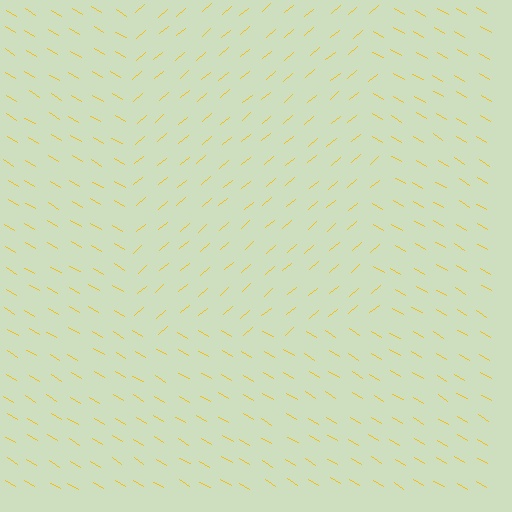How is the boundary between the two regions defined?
The boundary is defined purely by a change in line orientation (approximately 71 degrees difference). All lines are the same color and thickness.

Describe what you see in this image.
The image is filled with small yellow line segments. A rectangle region in the image has lines oriented differently from the surrounding lines, creating a visible texture boundary.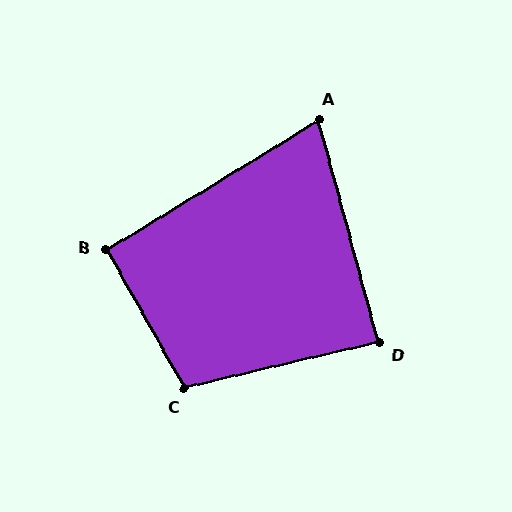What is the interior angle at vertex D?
Approximately 88 degrees (approximately right).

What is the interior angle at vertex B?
Approximately 92 degrees (approximately right).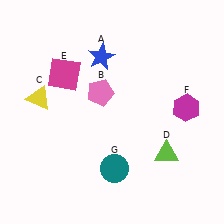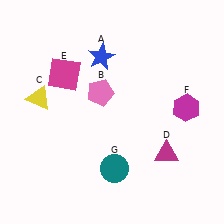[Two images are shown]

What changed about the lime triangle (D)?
In Image 1, D is lime. In Image 2, it changed to magenta.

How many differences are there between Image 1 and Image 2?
There is 1 difference between the two images.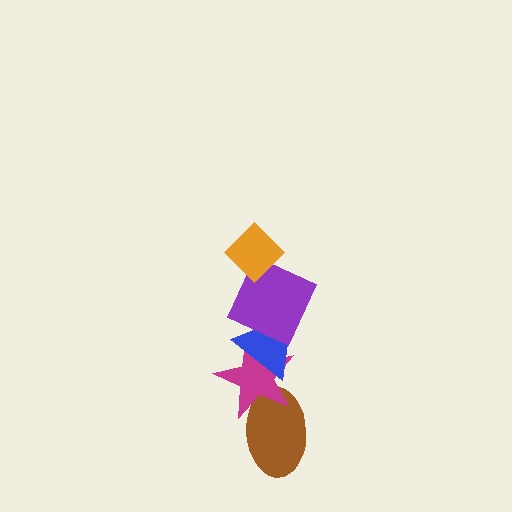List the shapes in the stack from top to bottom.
From top to bottom: the orange diamond, the purple square, the blue triangle, the magenta star, the brown ellipse.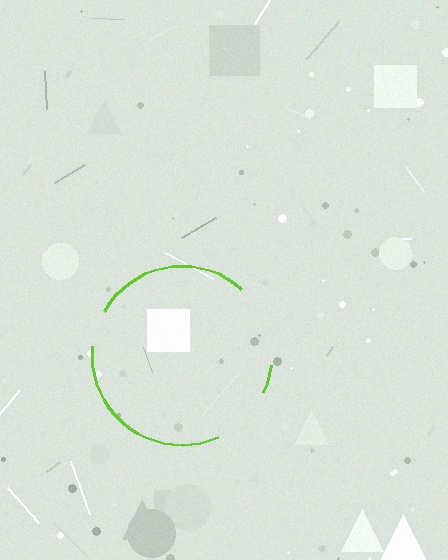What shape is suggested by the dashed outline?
The dashed outline suggests a circle.